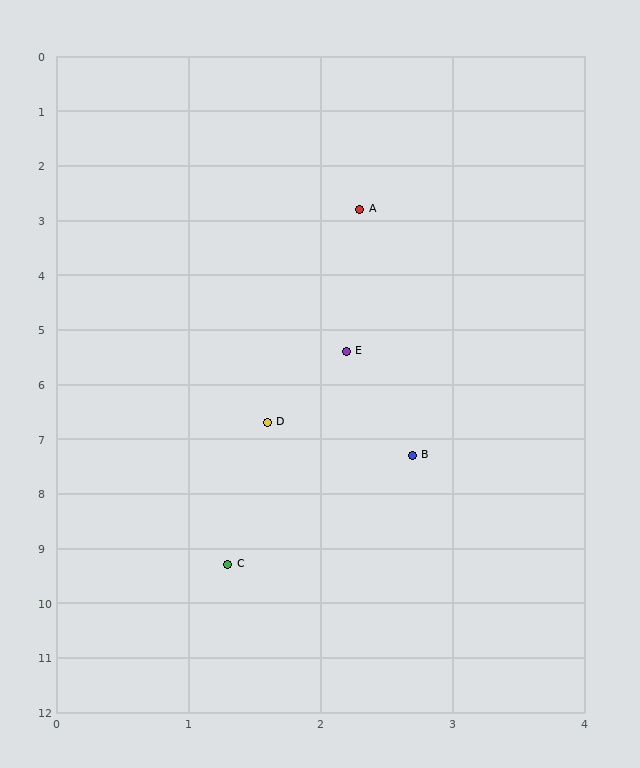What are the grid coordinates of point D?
Point D is at approximately (1.6, 6.7).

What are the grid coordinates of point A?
Point A is at approximately (2.3, 2.8).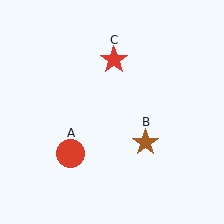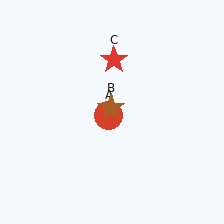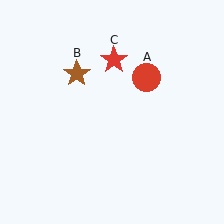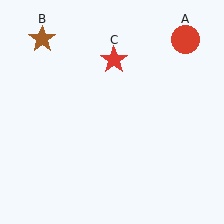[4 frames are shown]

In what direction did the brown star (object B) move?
The brown star (object B) moved up and to the left.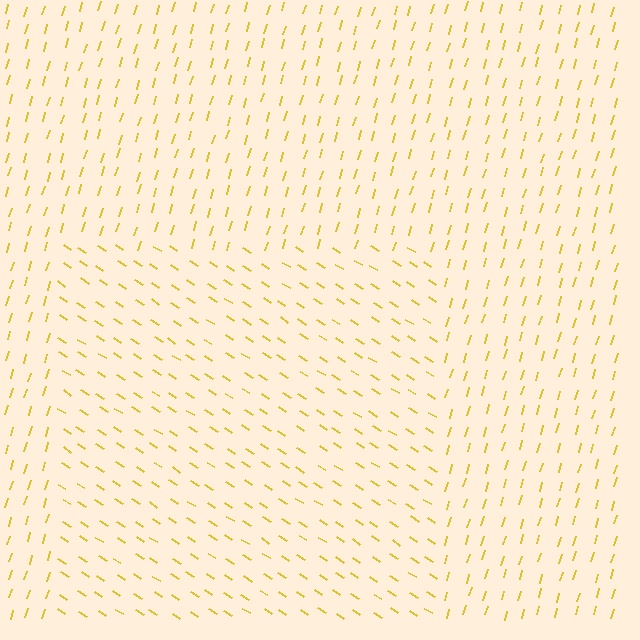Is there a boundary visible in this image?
Yes, there is a texture boundary formed by a change in line orientation.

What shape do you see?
I see a rectangle.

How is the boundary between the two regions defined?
The boundary is defined purely by a change in line orientation (approximately 73 degrees difference). All lines are the same color and thickness.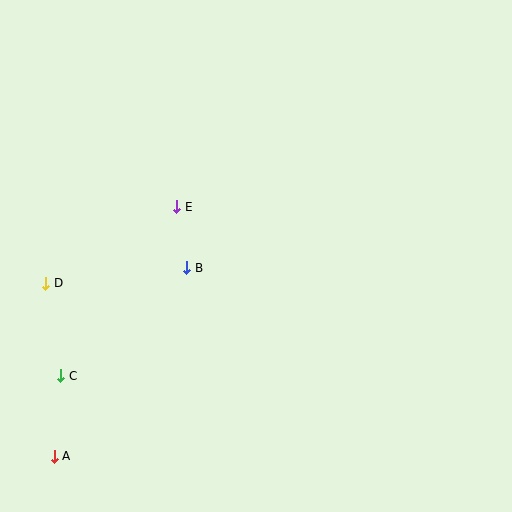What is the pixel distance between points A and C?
The distance between A and C is 81 pixels.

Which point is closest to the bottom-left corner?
Point A is closest to the bottom-left corner.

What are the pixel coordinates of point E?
Point E is at (177, 207).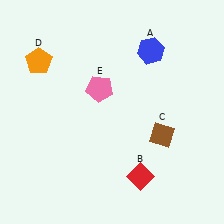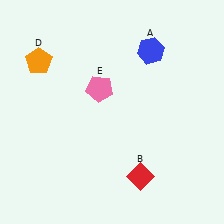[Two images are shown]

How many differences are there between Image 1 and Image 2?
There is 1 difference between the two images.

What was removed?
The brown diamond (C) was removed in Image 2.